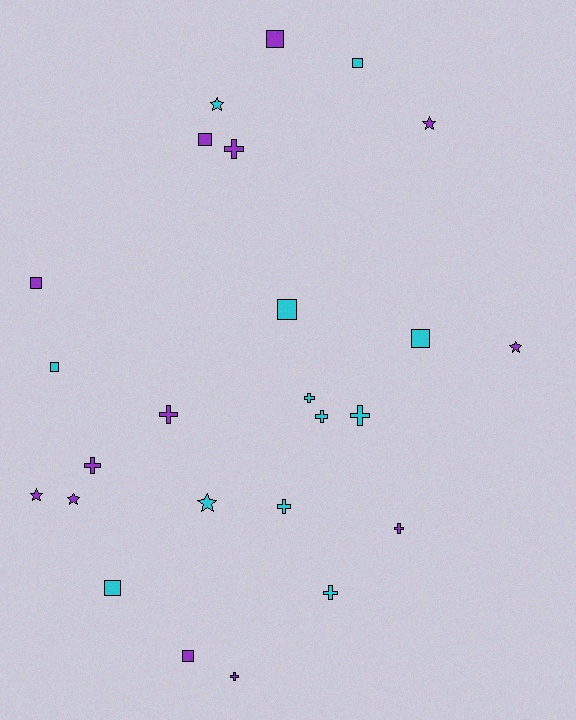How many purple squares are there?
There are 4 purple squares.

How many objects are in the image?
There are 25 objects.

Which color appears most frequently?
Purple, with 13 objects.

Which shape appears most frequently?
Cross, with 10 objects.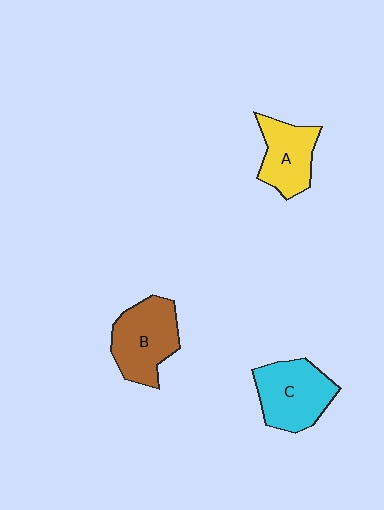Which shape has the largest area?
Shape B (brown).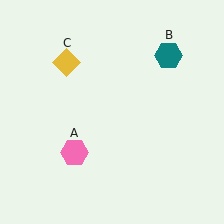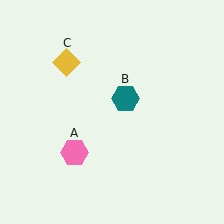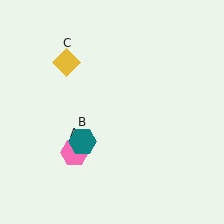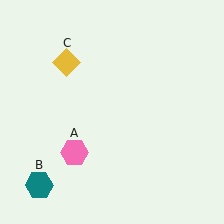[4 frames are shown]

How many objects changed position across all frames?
1 object changed position: teal hexagon (object B).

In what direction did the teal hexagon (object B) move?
The teal hexagon (object B) moved down and to the left.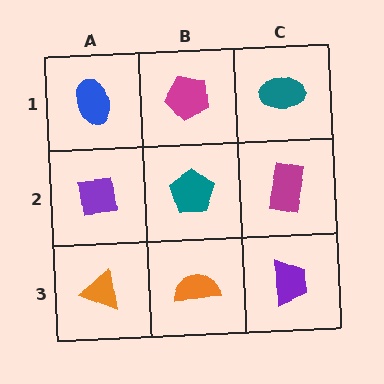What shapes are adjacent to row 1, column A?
A purple square (row 2, column A), a magenta pentagon (row 1, column B).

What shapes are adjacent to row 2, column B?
A magenta pentagon (row 1, column B), an orange semicircle (row 3, column B), a purple square (row 2, column A), a magenta rectangle (row 2, column C).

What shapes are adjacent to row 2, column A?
A blue ellipse (row 1, column A), an orange triangle (row 3, column A), a teal pentagon (row 2, column B).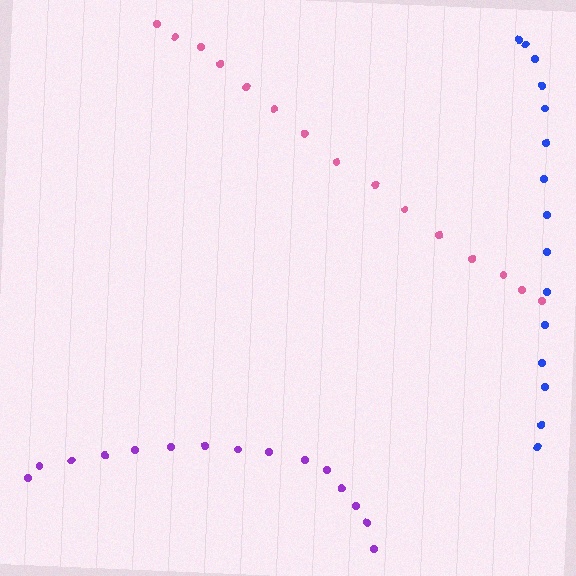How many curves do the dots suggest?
There are 3 distinct paths.